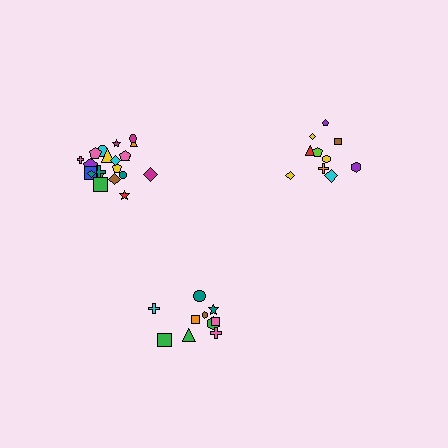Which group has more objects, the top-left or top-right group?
The top-left group.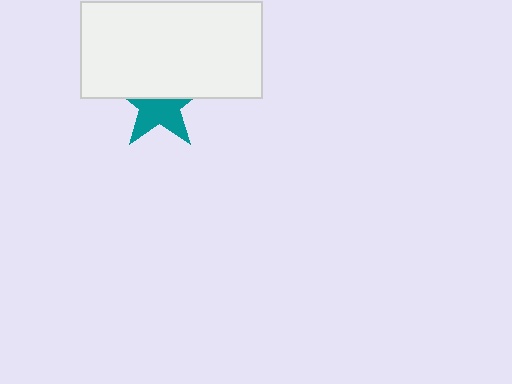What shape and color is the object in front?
The object in front is a white rectangle.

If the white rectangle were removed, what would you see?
You would see the complete teal star.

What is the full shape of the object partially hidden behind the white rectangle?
The partially hidden object is a teal star.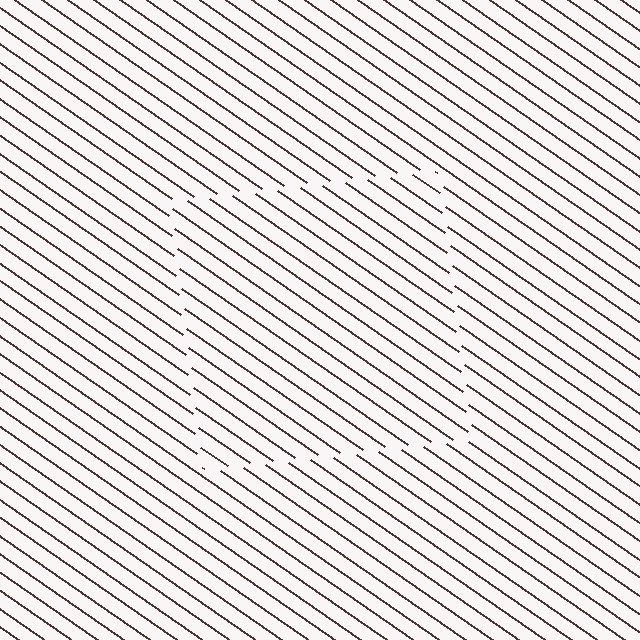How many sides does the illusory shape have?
4 sides — the line-ends trace a square.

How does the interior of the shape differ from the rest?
The interior of the shape contains the same grating, shifted by half a period — the contour is defined by the phase discontinuity where line-ends from the inner and outer gratings abut.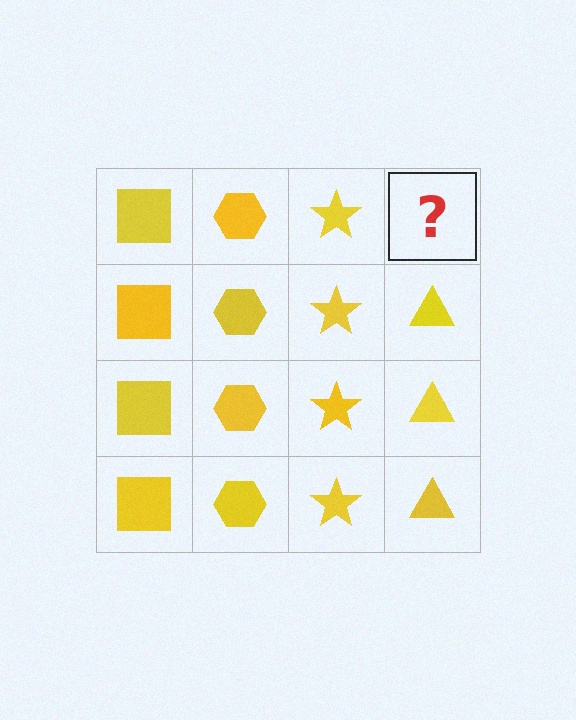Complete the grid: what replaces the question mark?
The question mark should be replaced with a yellow triangle.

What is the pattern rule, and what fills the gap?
The rule is that each column has a consistent shape. The gap should be filled with a yellow triangle.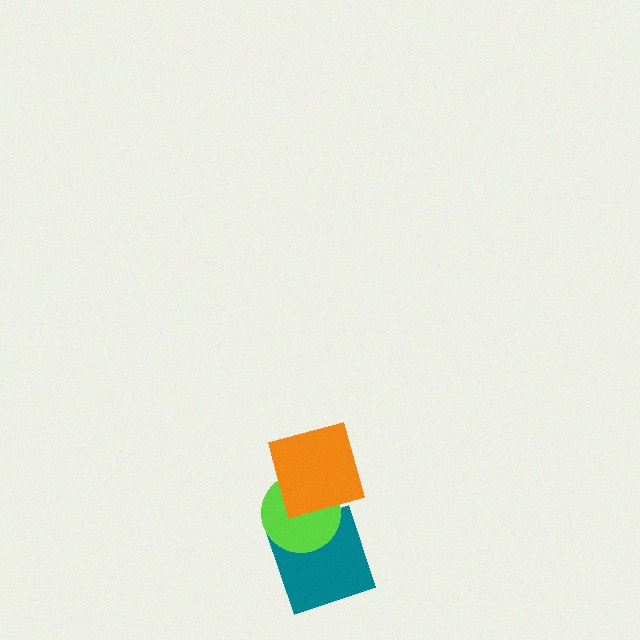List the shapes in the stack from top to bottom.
From top to bottom: the orange square, the lime circle, the teal square.